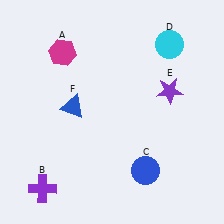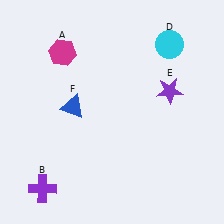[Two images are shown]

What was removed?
The blue circle (C) was removed in Image 2.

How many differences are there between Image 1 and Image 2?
There is 1 difference between the two images.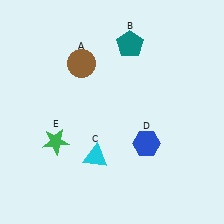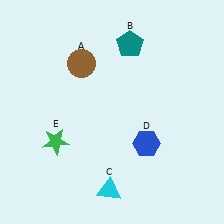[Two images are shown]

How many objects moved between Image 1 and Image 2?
1 object moved between the two images.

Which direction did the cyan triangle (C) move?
The cyan triangle (C) moved down.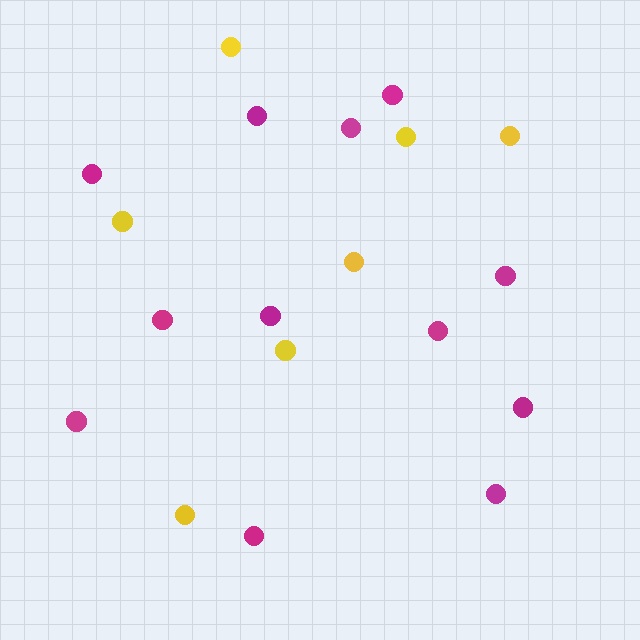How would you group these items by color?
There are 2 groups: one group of magenta circles (12) and one group of yellow circles (7).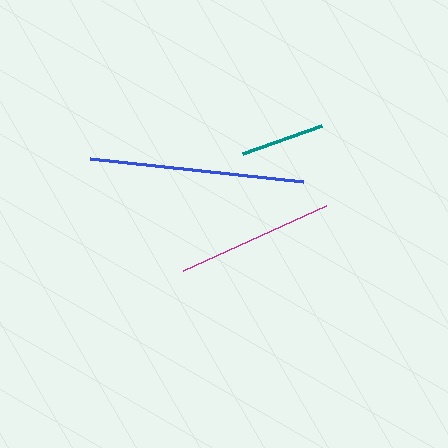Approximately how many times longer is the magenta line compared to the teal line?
The magenta line is approximately 1.9 times the length of the teal line.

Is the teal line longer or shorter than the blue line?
The blue line is longer than the teal line.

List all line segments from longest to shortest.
From longest to shortest: blue, magenta, teal.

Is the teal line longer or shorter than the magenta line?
The magenta line is longer than the teal line.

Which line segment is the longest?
The blue line is the longest at approximately 213 pixels.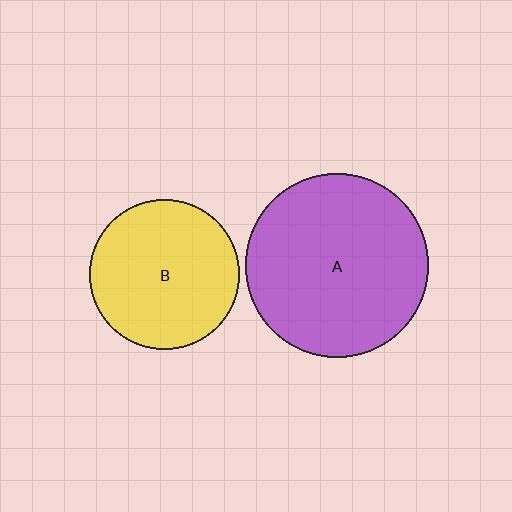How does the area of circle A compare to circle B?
Approximately 1.5 times.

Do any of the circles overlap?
No, none of the circles overlap.